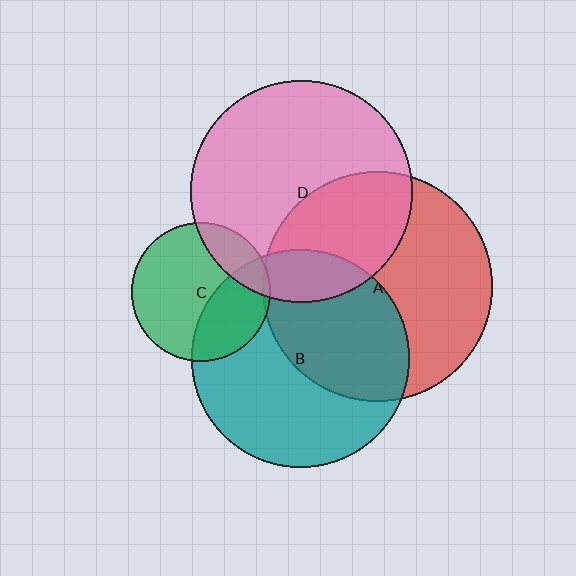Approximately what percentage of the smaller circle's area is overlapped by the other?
Approximately 5%.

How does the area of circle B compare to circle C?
Approximately 2.5 times.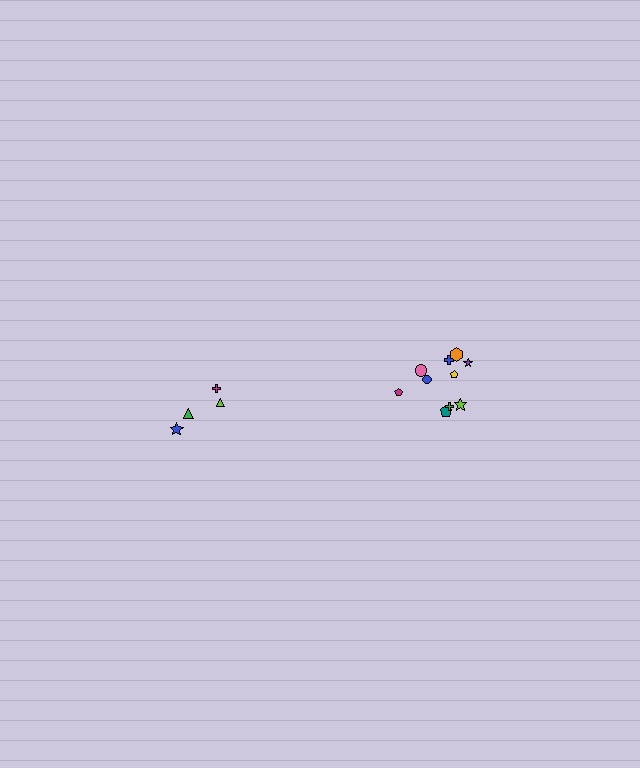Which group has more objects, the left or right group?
The right group.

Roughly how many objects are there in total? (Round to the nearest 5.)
Roughly 15 objects in total.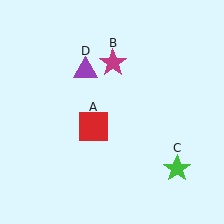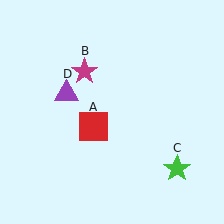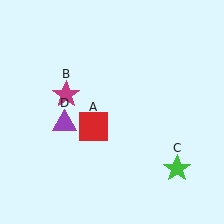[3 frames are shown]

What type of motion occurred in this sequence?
The magenta star (object B), purple triangle (object D) rotated counterclockwise around the center of the scene.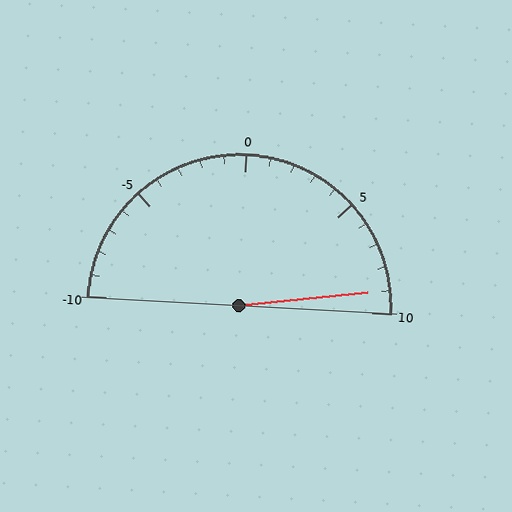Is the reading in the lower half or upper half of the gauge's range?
The reading is in the upper half of the range (-10 to 10).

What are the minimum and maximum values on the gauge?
The gauge ranges from -10 to 10.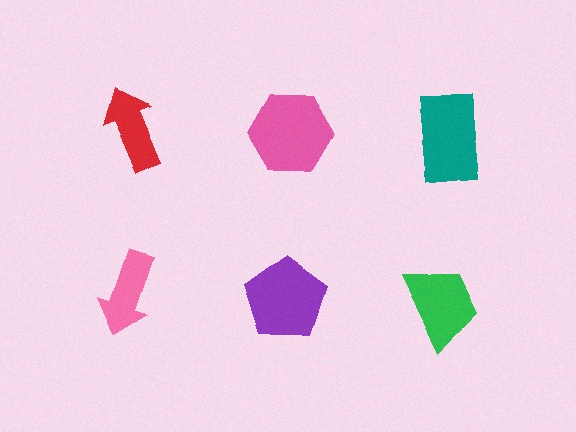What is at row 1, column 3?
A teal rectangle.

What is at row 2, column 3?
A green trapezoid.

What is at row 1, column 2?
A pink hexagon.